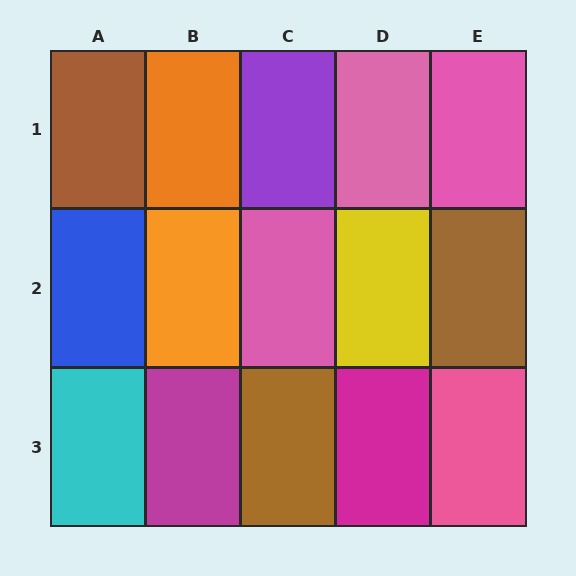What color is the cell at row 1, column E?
Pink.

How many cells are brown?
3 cells are brown.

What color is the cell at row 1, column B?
Orange.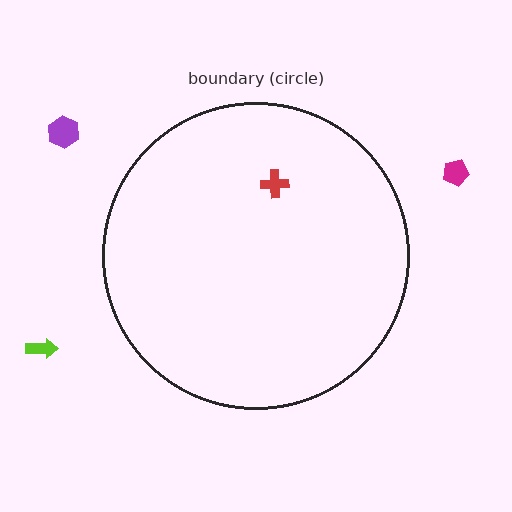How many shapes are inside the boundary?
1 inside, 3 outside.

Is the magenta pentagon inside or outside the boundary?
Outside.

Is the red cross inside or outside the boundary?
Inside.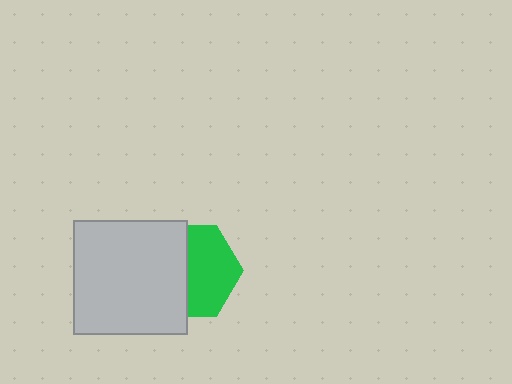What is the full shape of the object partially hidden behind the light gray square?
The partially hidden object is a green hexagon.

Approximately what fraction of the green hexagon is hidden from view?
Roughly 47% of the green hexagon is hidden behind the light gray square.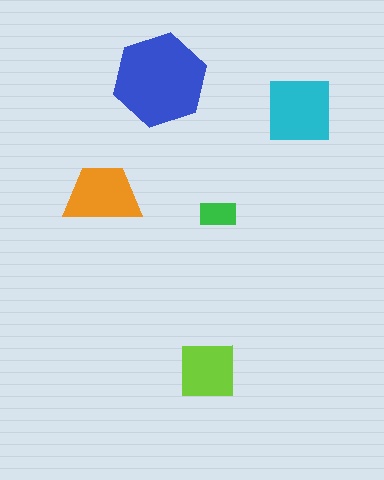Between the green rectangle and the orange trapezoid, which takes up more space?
The orange trapezoid.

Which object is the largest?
The blue hexagon.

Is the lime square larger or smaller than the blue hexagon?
Smaller.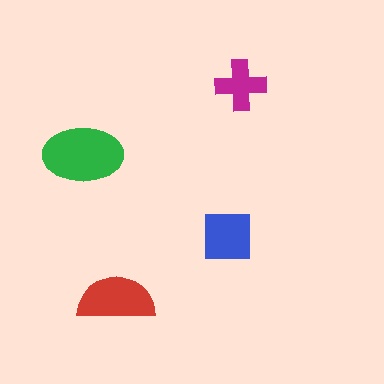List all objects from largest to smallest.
The green ellipse, the red semicircle, the blue square, the magenta cross.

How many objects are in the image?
There are 4 objects in the image.